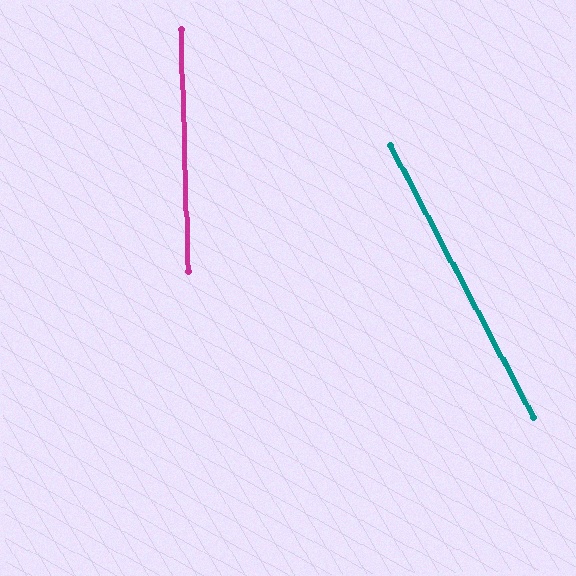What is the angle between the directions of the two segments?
Approximately 26 degrees.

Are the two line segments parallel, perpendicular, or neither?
Neither parallel nor perpendicular — they differ by about 26°.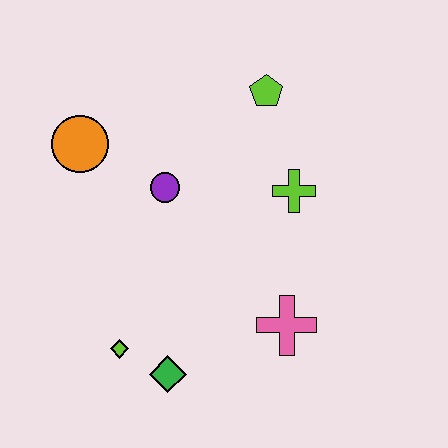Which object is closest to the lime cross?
The lime pentagon is closest to the lime cross.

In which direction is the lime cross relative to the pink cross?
The lime cross is above the pink cross.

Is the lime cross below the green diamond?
No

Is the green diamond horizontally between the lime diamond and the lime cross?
Yes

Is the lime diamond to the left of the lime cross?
Yes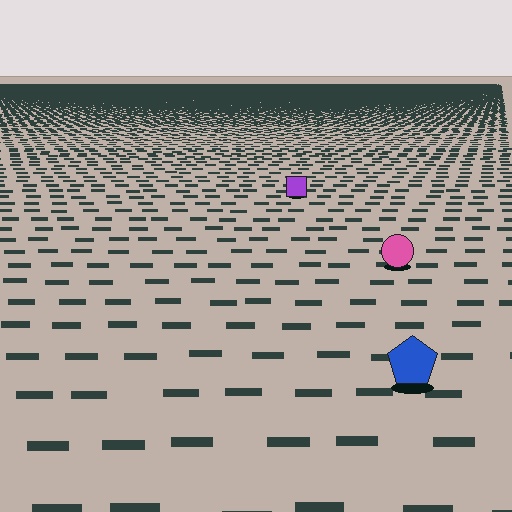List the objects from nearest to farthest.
From nearest to farthest: the blue pentagon, the pink circle, the purple square.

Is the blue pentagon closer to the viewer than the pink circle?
Yes. The blue pentagon is closer — you can tell from the texture gradient: the ground texture is coarser near it.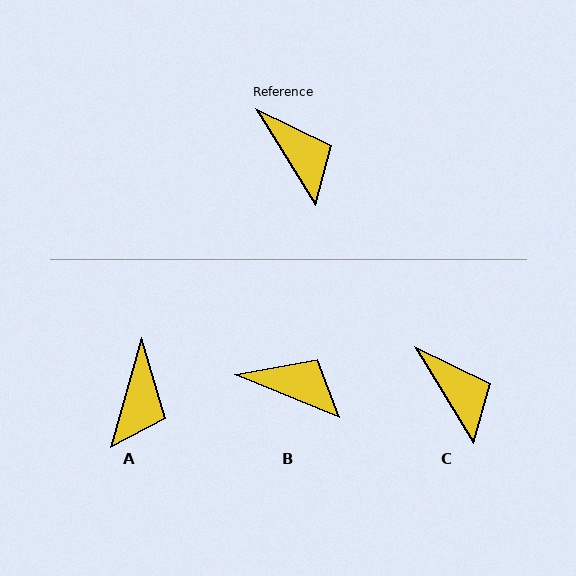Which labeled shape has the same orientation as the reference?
C.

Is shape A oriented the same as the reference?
No, it is off by about 47 degrees.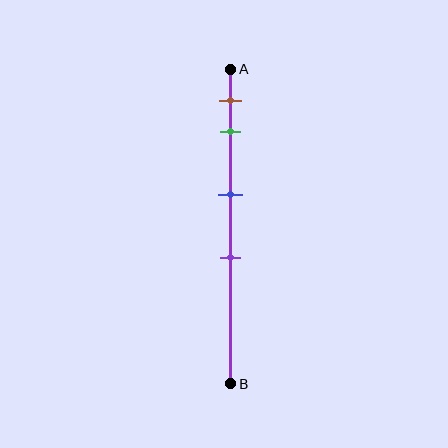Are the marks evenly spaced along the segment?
No, the marks are not evenly spaced.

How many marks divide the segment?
There are 4 marks dividing the segment.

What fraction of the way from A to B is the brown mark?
The brown mark is approximately 10% (0.1) of the way from A to B.